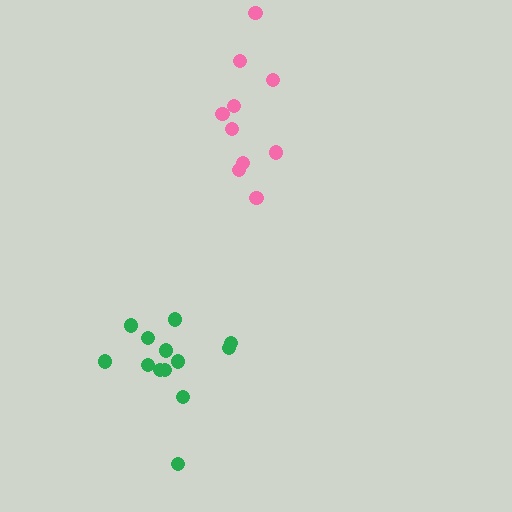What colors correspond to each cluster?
The clusters are colored: pink, green.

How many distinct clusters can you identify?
There are 2 distinct clusters.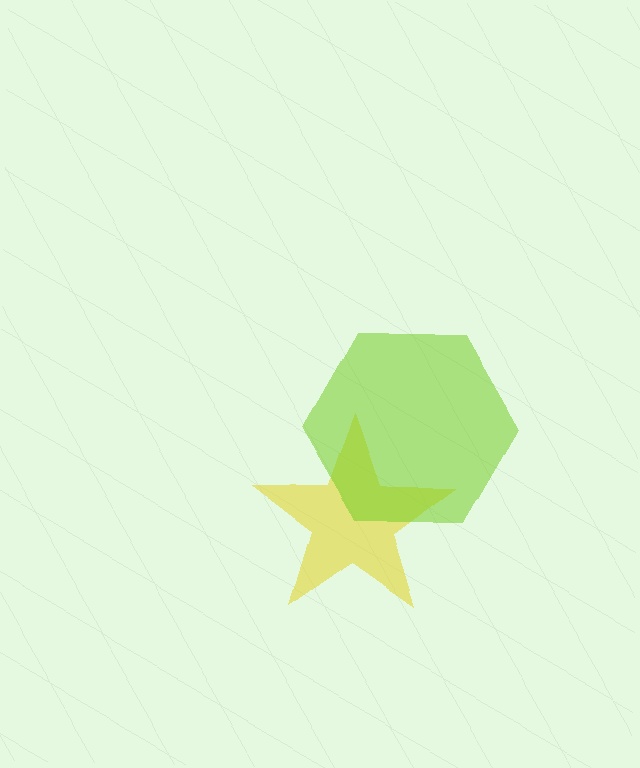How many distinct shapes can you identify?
There are 2 distinct shapes: a yellow star, a lime hexagon.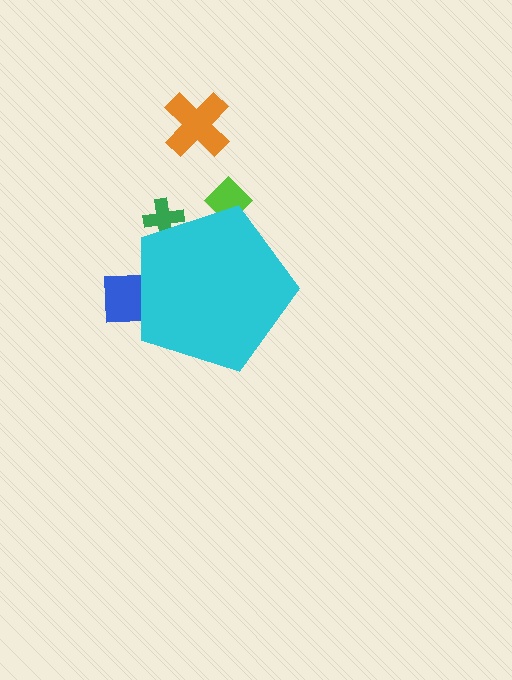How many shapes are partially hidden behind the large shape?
3 shapes are partially hidden.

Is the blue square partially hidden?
Yes, the blue square is partially hidden behind the cyan pentagon.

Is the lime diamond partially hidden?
Yes, the lime diamond is partially hidden behind the cyan pentagon.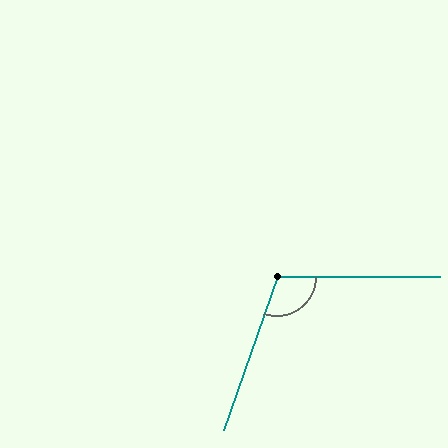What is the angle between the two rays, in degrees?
Approximately 109 degrees.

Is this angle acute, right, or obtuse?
It is obtuse.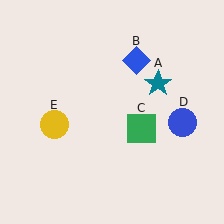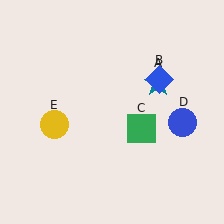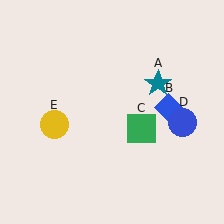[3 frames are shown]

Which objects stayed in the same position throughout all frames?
Teal star (object A) and green square (object C) and blue circle (object D) and yellow circle (object E) remained stationary.